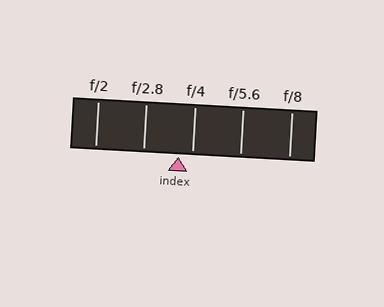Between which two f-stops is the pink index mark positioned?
The index mark is between f/2.8 and f/4.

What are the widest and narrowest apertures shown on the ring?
The widest aperture shown is f/2 and the narrowest is f/8.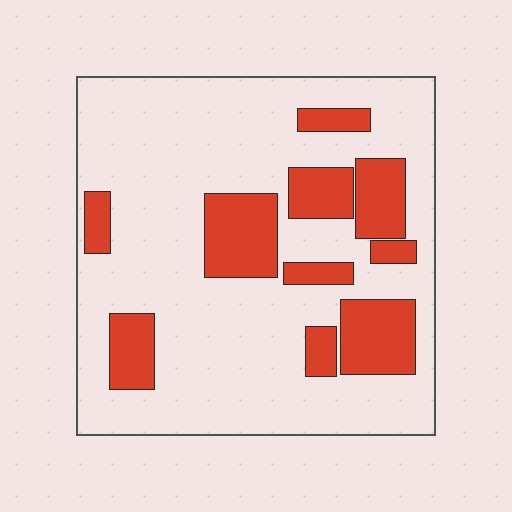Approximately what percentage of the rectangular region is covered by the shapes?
Approximately 25%.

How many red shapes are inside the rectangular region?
10.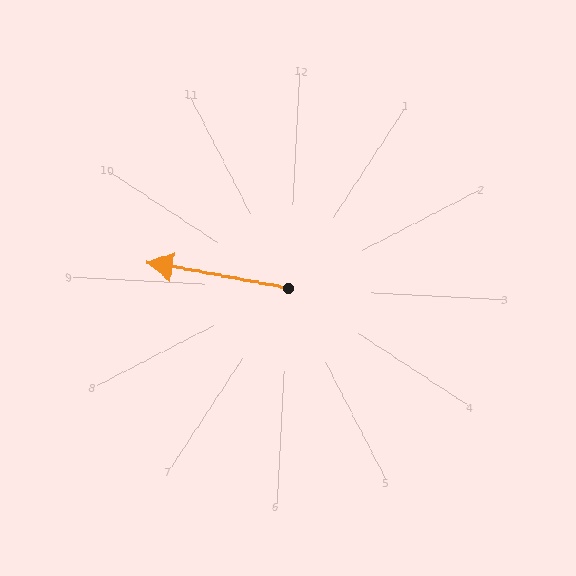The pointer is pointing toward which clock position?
Roughly 9 o'clock.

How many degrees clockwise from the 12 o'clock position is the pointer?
Approximately 277 degrees.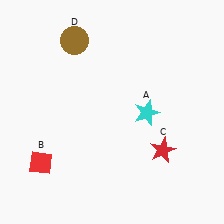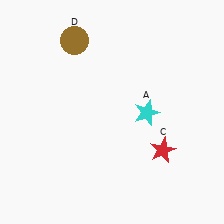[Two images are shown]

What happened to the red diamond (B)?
The red diamond (B) was removed in Image 2. It was in the bottom-left area of Image 1.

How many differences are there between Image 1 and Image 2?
There is 1 difference between the two images.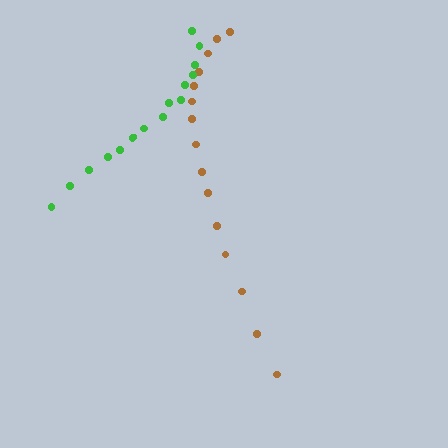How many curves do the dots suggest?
There are 2 distinct paths.